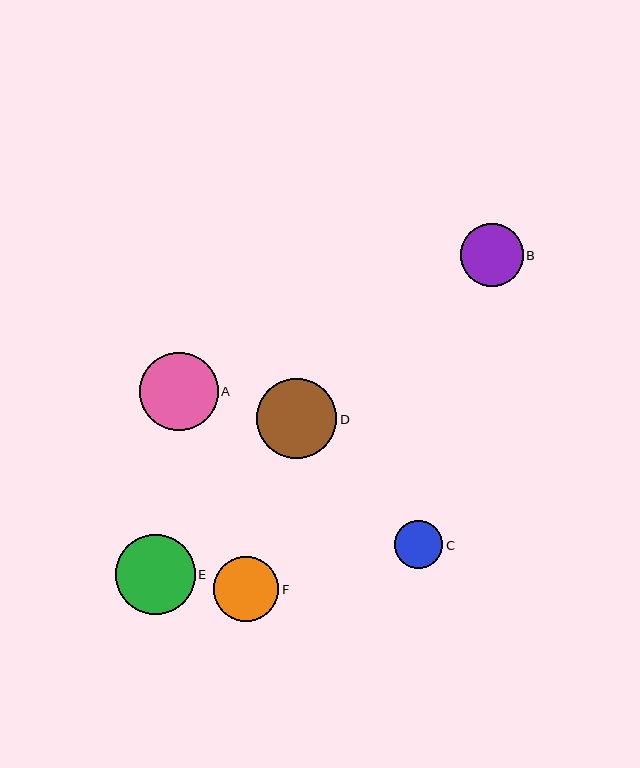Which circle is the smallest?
Circle C is the smallest with a size of approximately 48 pixels.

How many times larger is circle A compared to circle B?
Circle A is approximately 1.3 times the size of circle B.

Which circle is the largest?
Circle E is the largest with a size of approximately 80 pixels.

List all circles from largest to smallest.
From largest to smallest: E, D, A, F, B, C.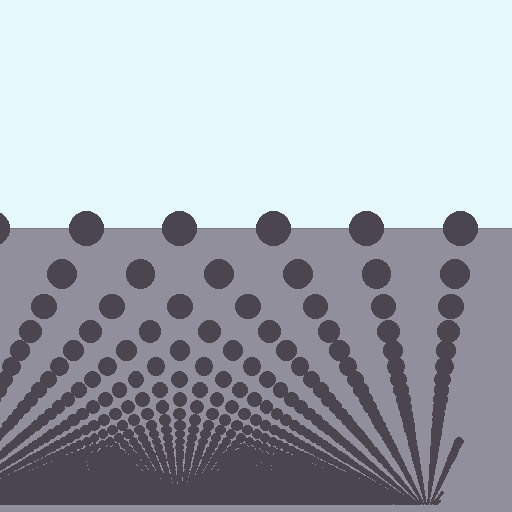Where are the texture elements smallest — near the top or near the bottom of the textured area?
Near the bottom.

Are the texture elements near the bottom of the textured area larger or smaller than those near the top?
Smaller. The gradient is inverted — elements near the bottom are smaller and denser.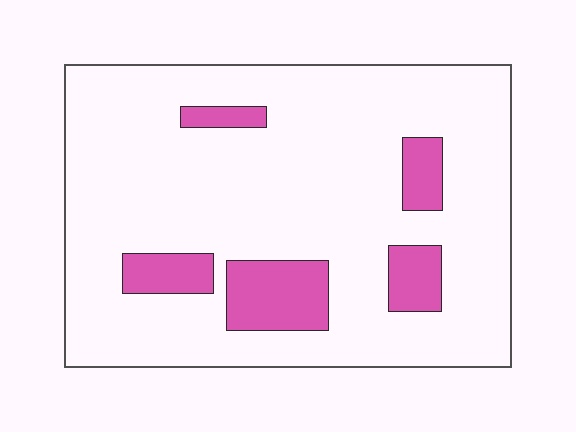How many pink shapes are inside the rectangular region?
5.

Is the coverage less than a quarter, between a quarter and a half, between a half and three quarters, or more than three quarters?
Less than a quarter.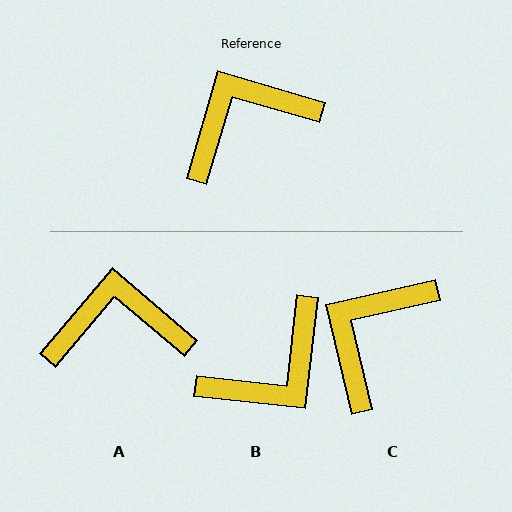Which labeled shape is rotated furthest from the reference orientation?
B, about 170 degrees away.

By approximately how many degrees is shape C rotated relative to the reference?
Approximately 29 degrees counter-clockwise.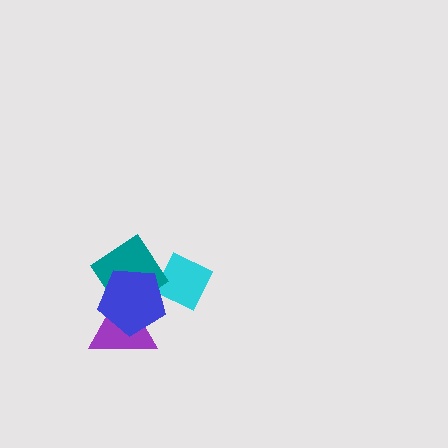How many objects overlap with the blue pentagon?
3 objects overlap with the blue pentagon.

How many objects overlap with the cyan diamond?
2 objects overlap with the cyan diamond.